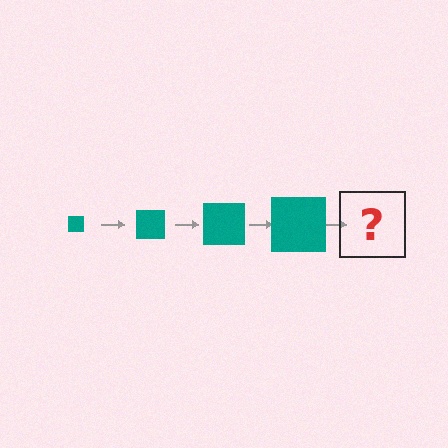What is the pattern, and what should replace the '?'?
The pattern is that the square gets progressively larger each step. The '?' should be a teal square, larger than the previous one.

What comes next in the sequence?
The next element should be a teal square, larger than the previous one.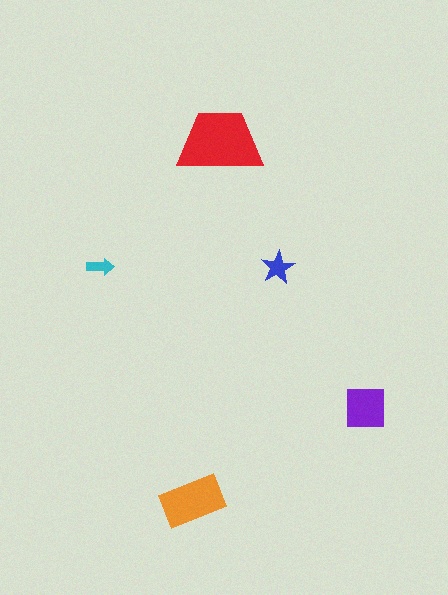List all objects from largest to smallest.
The red trapezoid, the orange rectangle, the purple square, the blue star, the cyan arrow.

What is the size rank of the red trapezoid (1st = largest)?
1st.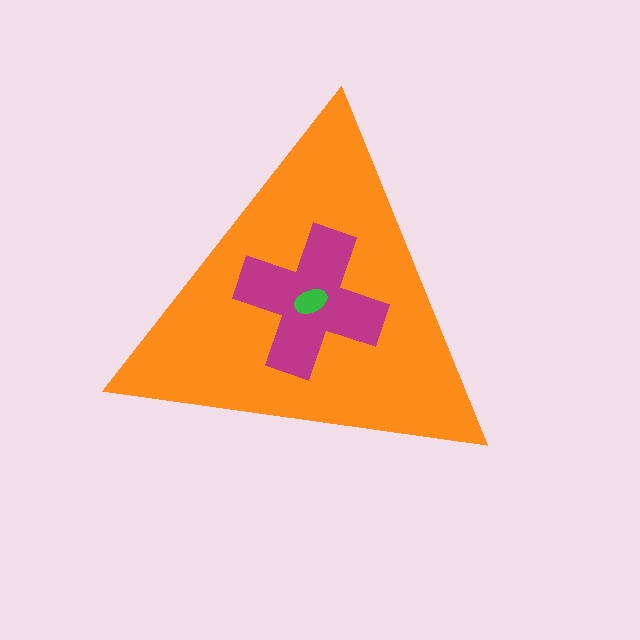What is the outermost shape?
The orange triangle.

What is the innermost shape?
The green ellipse.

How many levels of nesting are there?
3.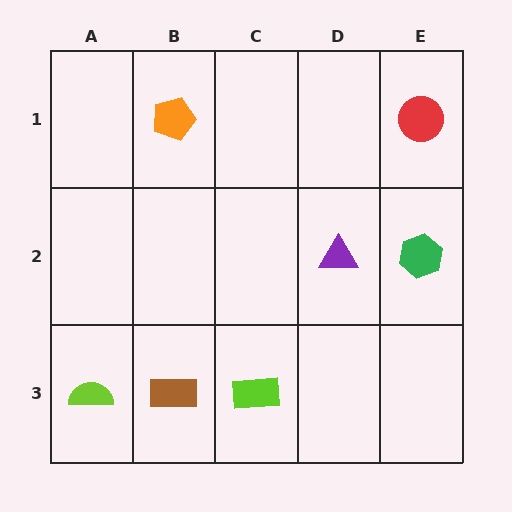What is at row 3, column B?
A brown rectangle.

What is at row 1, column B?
An orange pentagon.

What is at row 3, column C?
A lime rectangle.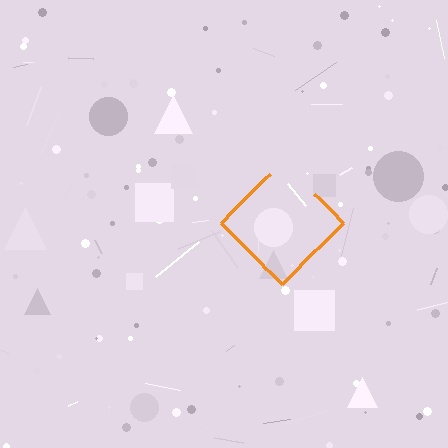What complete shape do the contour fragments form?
The contour fragments form a diamond.